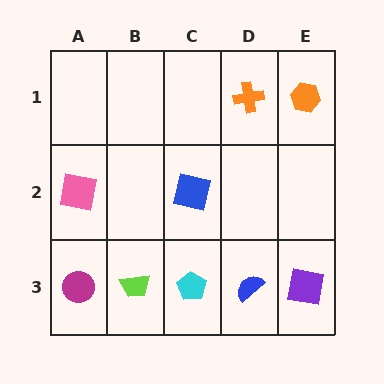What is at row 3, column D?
A blue semicircle.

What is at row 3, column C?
A cyan pentagon.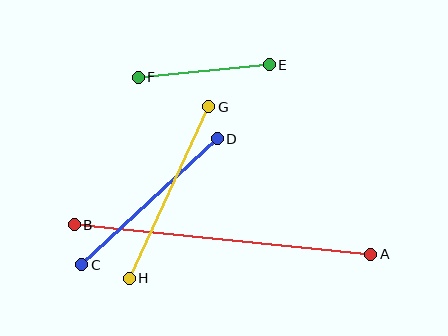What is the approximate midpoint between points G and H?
The midpoint is at approximately (169, 193) pixels.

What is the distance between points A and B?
The distance is approximately 298 pixels.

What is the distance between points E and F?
The distance is approximately 131 pixels.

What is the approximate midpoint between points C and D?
The midpoint is at approximately (150, 202) pixels.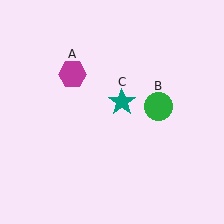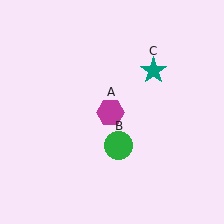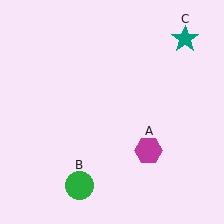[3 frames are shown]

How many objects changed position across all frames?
3 objects changed position: magenta hexagon (object A), green circle (object B), teal star (object C).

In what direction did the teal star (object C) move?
The teal star (object C) moved up and to the right.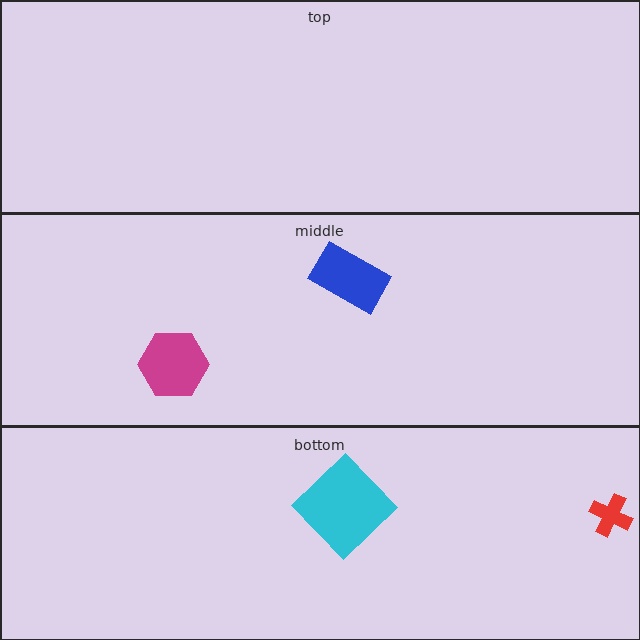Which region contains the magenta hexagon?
The middle region.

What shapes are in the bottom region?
The cyan diamond, the red cross.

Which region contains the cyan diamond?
The bottom region.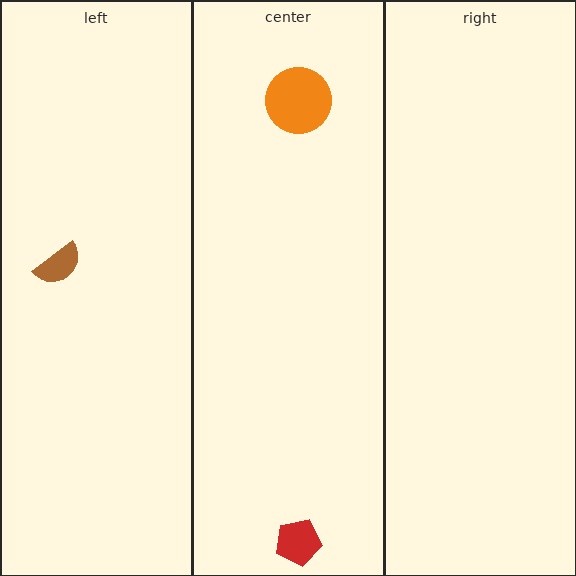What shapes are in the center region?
The orange circle, the red pentagon.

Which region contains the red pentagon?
The center region.